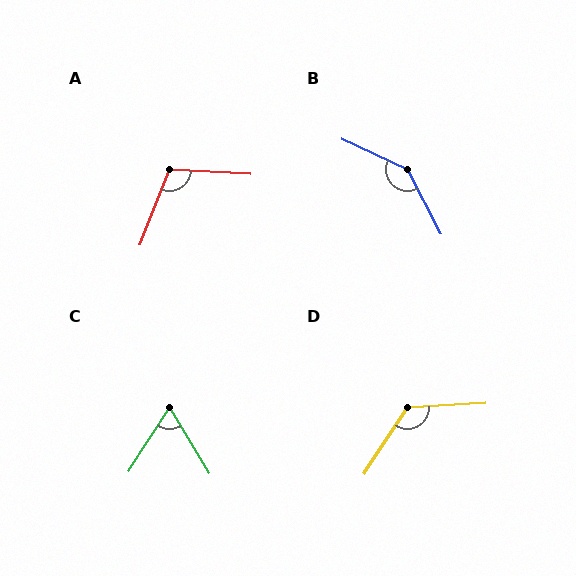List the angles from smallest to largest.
C (64°), A (108°), D (126°), B (142°).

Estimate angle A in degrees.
Approximately 108 degrees.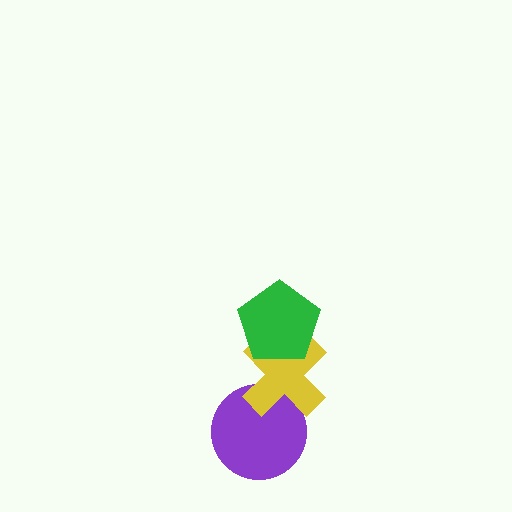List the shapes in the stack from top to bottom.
From top to bottom: the green pentagon, the yellow cross, the purple circle.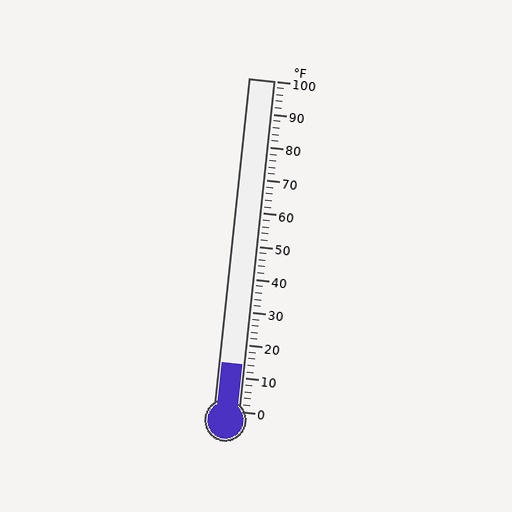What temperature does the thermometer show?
The thermometer shows approximately 14°F.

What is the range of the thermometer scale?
The thermometer scale ranges from 0°F to 100°F.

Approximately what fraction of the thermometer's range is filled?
The thermometer is filled to approximately 15% of its range.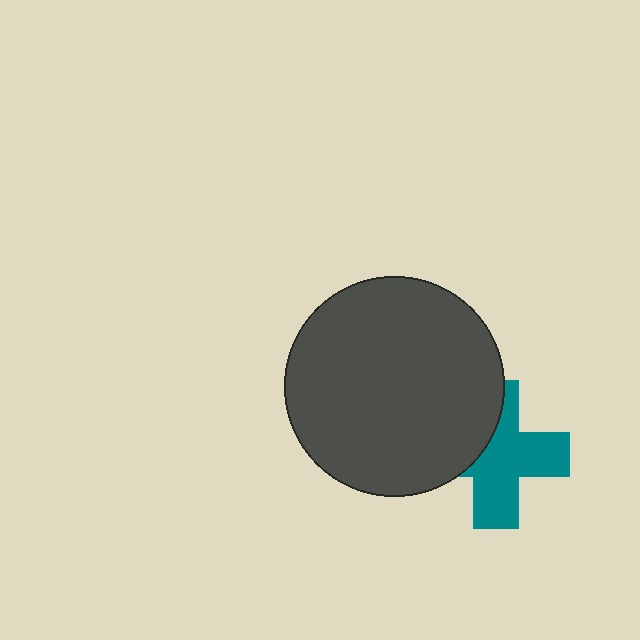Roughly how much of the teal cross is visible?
About half of it is visible (roughly 64%).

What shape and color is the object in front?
The object in front is a dark gray circle.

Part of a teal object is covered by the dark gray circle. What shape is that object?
It is a cross.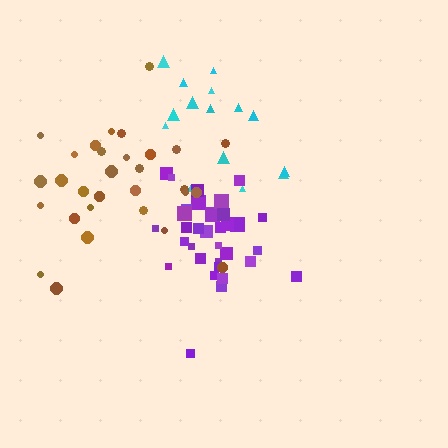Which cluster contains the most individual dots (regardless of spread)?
Purple (34).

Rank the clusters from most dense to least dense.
purple, cyan, brown.